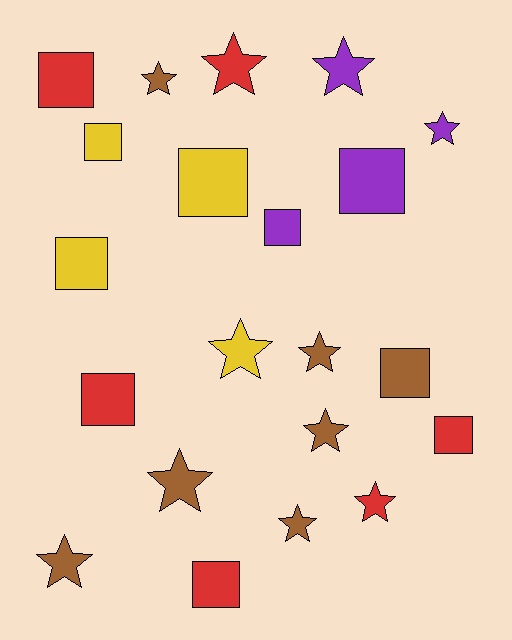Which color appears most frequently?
Brown, with 7 objects.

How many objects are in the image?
There are 21 objects.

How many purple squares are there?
There are 2 purple squares.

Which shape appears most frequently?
Star, with 11 objects.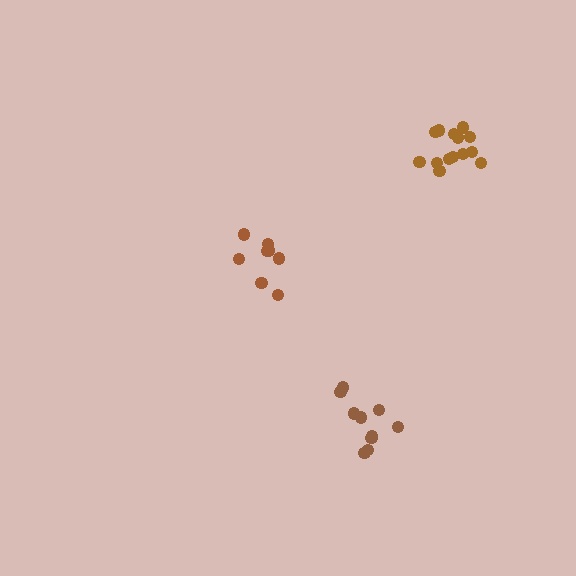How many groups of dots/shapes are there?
There are 3 groups.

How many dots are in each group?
Group 1: 14 dots, Group 2: 8 dots, Group 3: 10 dots (32 total).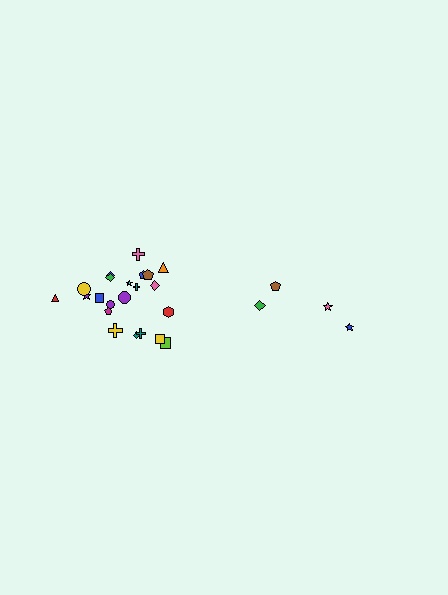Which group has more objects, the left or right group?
The left group.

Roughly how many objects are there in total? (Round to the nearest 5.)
Roughly 25 objects in total.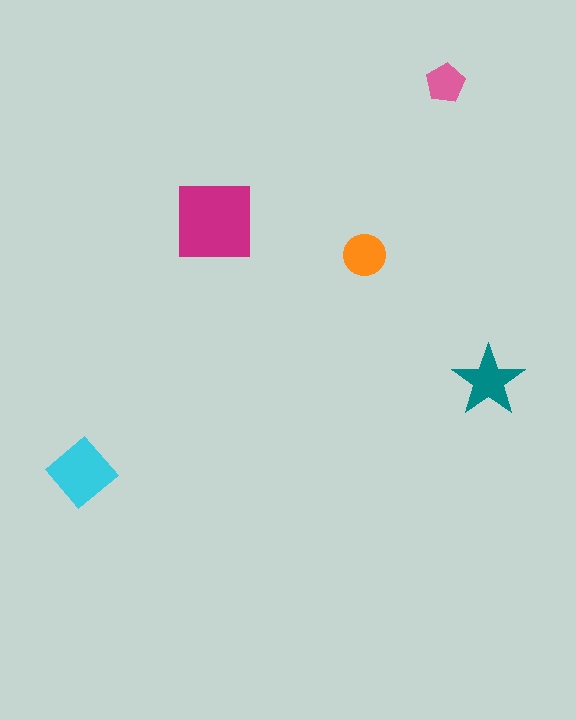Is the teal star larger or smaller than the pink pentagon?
Larger.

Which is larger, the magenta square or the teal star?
The magenta square.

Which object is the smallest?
The pink pentagon.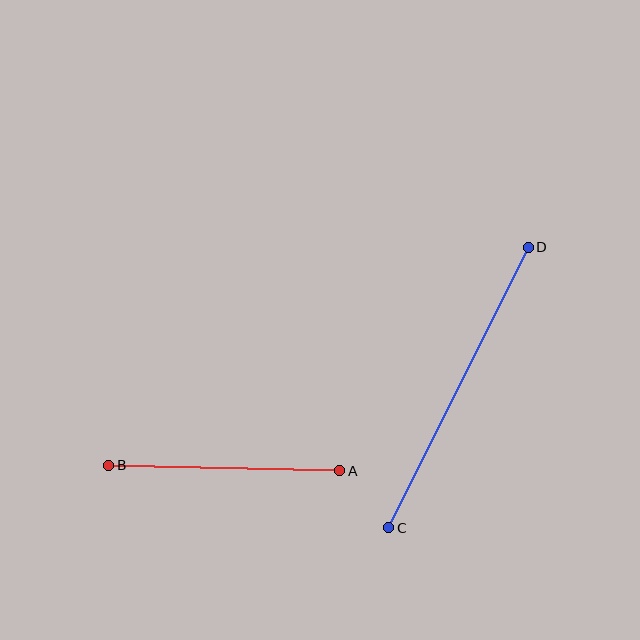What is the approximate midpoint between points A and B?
The midpoint is at approximately (224, 468) pixels.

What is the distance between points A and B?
The distance is approximately 231 pixels.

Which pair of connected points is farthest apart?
Points C and D are farthest apart.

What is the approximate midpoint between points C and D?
The midpoint is at approximately (458, 387) pixels.